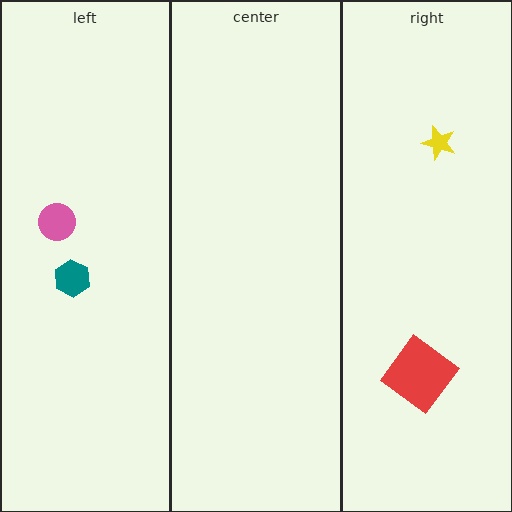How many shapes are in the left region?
2.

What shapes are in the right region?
The red diamond, the yellow star.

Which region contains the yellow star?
The right region.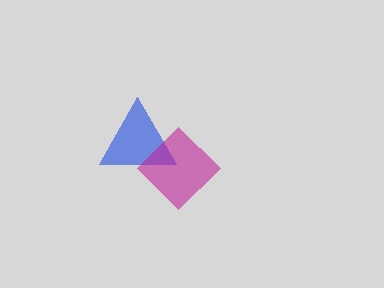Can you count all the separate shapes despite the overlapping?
Yes, there are 2 separate shapes.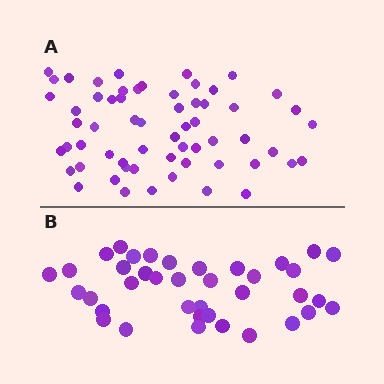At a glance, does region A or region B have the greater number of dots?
Region A (the top region) has more dots.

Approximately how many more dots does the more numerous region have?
Region A has approximately 20 more dots than region B.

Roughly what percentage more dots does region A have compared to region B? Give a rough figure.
About 60% more.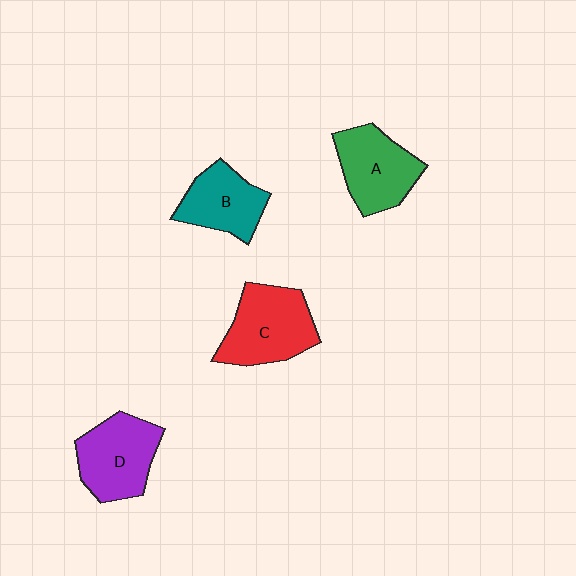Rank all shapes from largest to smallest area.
From largest to smallest: C (red), D (purple), A (green), B (teal).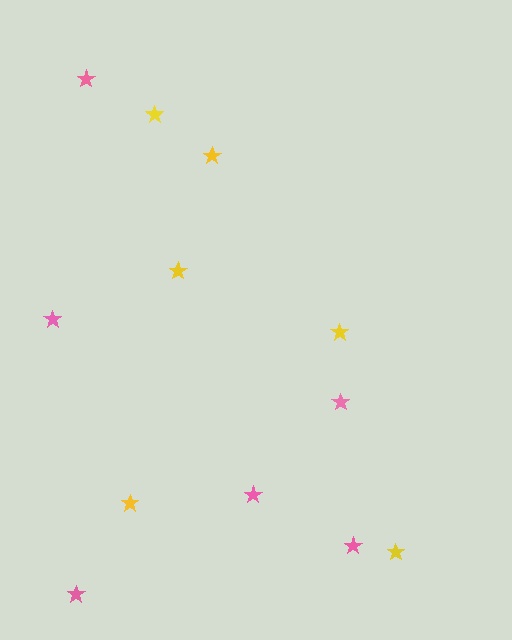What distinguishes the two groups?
There are 2 groups: one group of yellow stars (6) and one group of pink stars (6).